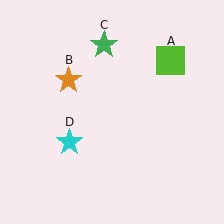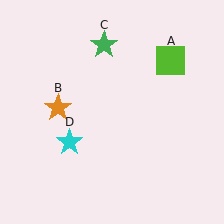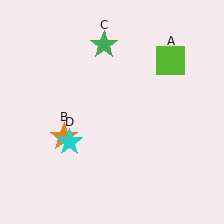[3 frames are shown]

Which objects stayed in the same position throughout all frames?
Lime square (object A) and green star (object C) and cyan star (object D) remained stationary.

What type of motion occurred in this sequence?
The orange star (object B) rotated counterclockwise around the center of the scene.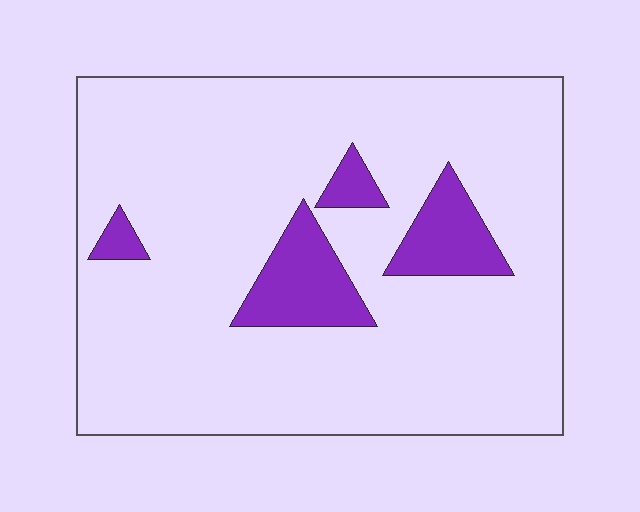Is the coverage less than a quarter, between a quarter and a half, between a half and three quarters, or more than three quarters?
Less than a quarter.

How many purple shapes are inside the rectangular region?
4.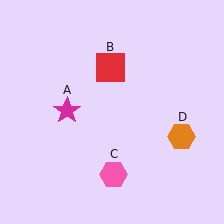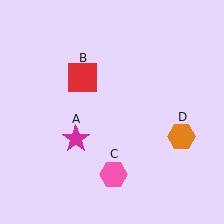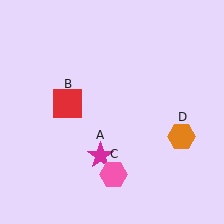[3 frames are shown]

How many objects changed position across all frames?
2 objects changed position: magenta star (object A), red square (object B).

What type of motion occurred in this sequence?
The magenta star (object A), red square (object B) rotated counterclockwise around the center of the scene.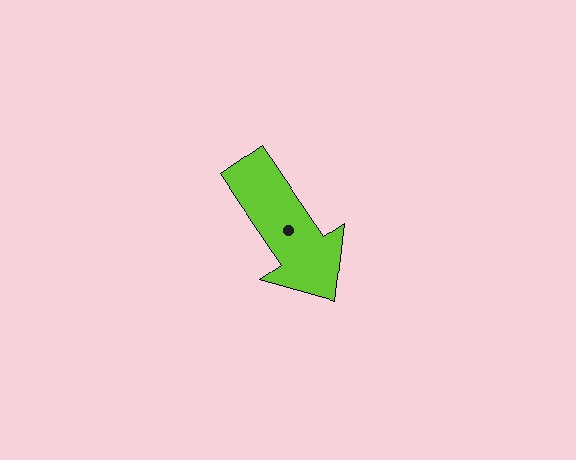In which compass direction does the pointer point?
Southeast.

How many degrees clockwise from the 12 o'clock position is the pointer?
Approximately 146 degrees.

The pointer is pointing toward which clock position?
Roughly 5 o'clock.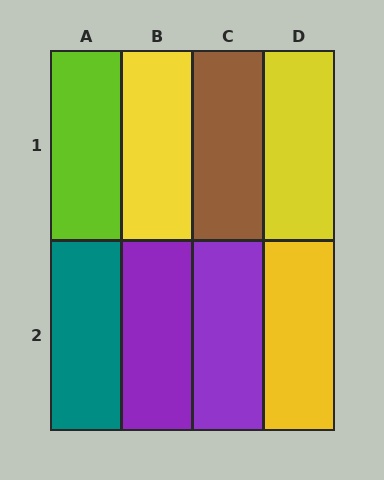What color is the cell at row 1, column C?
Brown.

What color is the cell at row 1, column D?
Yellow.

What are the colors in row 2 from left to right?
Teal, purple, purple, yellow.